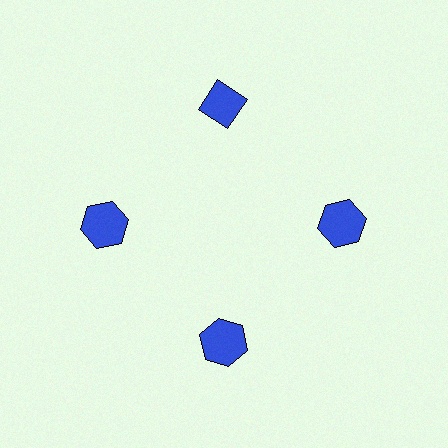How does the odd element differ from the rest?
It has a different shape: diamond instead of hexagon.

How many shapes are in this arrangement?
There are 4 shapes arranged in a ring pattern.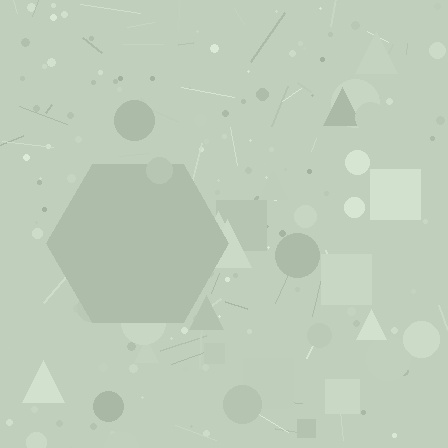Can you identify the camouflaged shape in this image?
The camouflaged shape is a hexagon.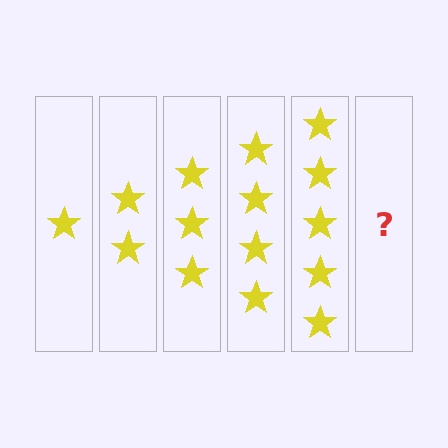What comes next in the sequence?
The next element should be 6 stars.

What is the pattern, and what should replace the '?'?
The pattern is that each step adds one more star. The '?' should be 6 stars.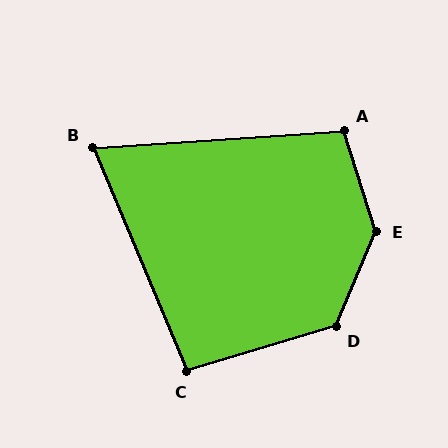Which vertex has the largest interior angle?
E, at approximately 140 degrees.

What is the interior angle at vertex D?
Approximately 129 degrees (obtuse).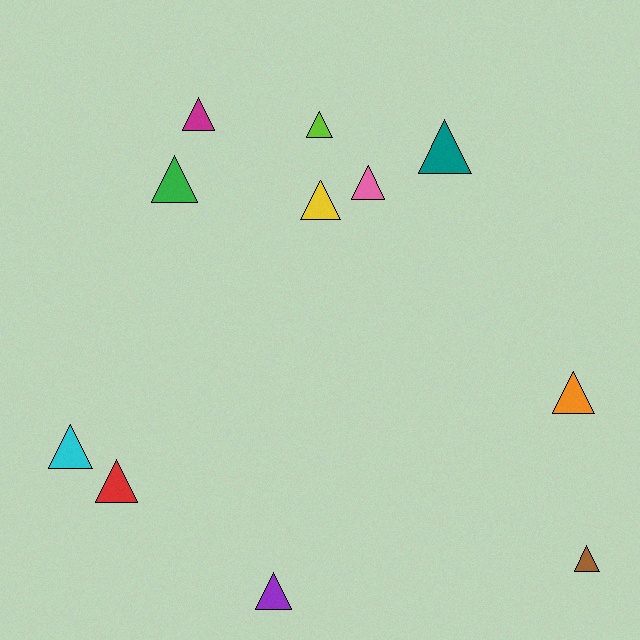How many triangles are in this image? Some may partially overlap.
There are 11 triangles.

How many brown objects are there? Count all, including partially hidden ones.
There is 1 brown object.